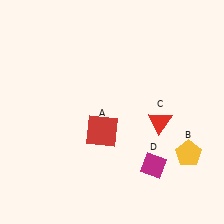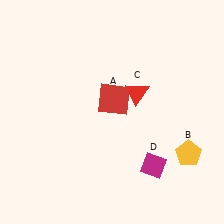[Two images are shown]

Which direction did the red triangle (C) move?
The red triangle (C) moved up.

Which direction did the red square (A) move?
The red square (A) moved up.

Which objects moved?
The objects that moved are: the red square (A), the red triangle (C).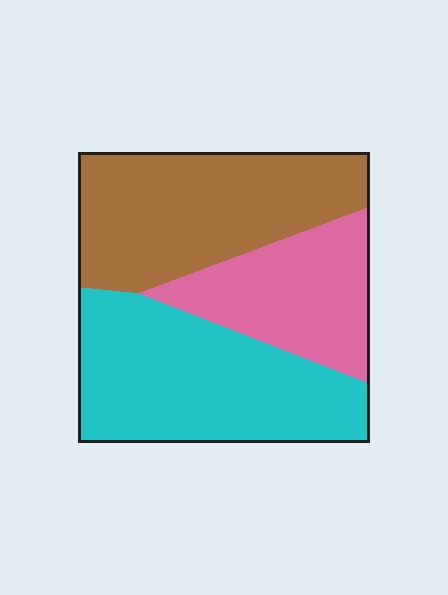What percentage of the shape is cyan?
Cyan covers about 40% of the shape.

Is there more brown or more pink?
Brown.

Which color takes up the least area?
Pink, at roughly 25%.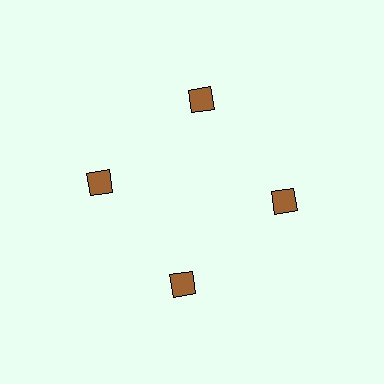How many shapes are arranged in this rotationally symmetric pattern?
There are 4 shapes, arranged in 4 groups of 1.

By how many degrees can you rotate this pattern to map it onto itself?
The pattern maps onto itself every 90 degrees of rotation.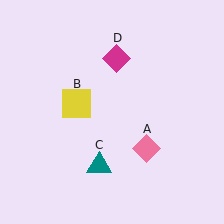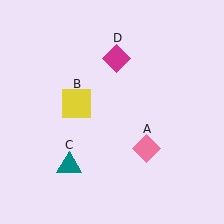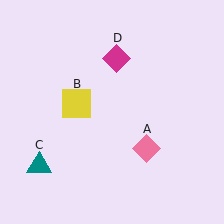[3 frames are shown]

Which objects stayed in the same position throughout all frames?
Pink diamond (object A) and yellow square (object B) and magenta diamond (object D) remained stationary.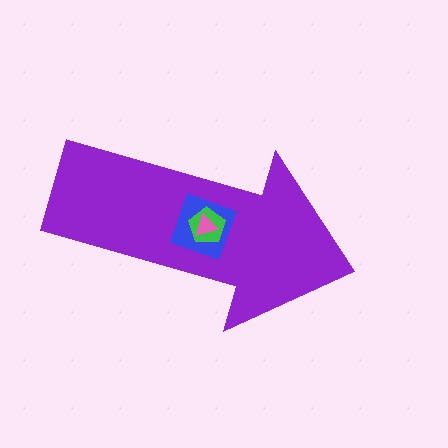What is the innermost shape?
The pink triangle.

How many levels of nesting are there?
4.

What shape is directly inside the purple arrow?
The blue square.